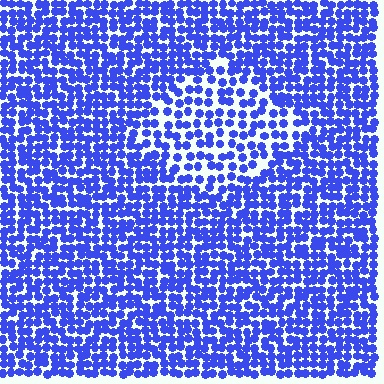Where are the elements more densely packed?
The elements are more densely packed outside the diamond boundary.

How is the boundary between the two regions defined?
The boundary is defined by a change in element density (approximately 1.6x ratio). All elements are the same color, size, and shape.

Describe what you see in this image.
The image contains small blue elements arranged at two different densities. A diamond-shaped region is visible where the elements are less densely packed than the surrounding area.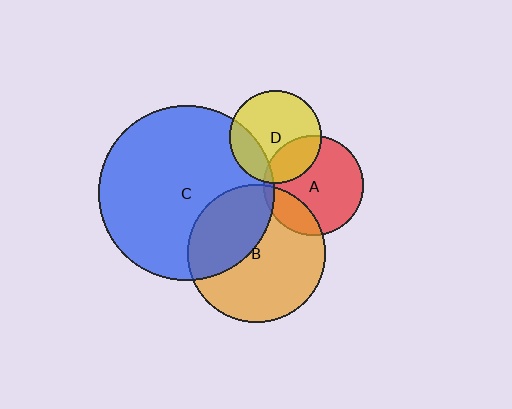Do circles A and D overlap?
Yes.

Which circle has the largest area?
Circle C (blue).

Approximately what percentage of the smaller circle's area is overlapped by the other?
Approximately 25%.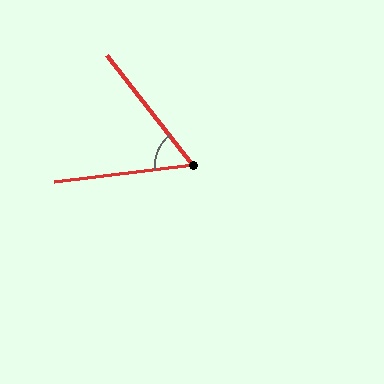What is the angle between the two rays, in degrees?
Approximately 59 degrees.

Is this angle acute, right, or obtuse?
It is acute.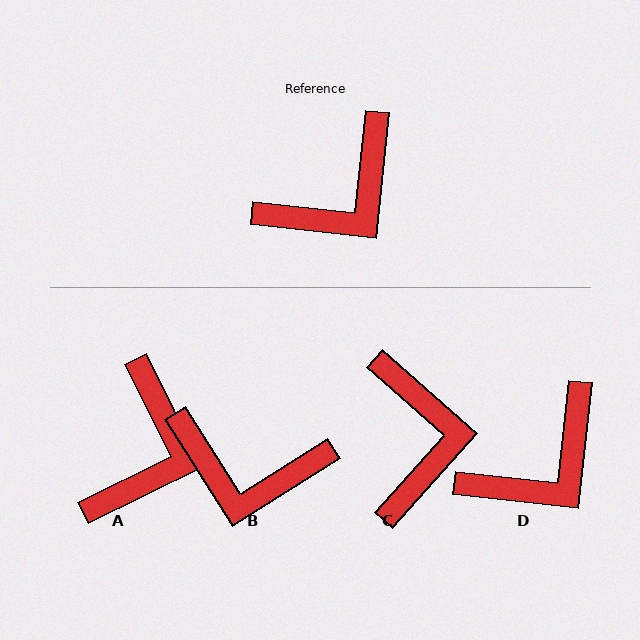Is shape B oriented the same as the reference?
No, it is off by about 51 degrees.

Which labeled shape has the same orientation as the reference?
D.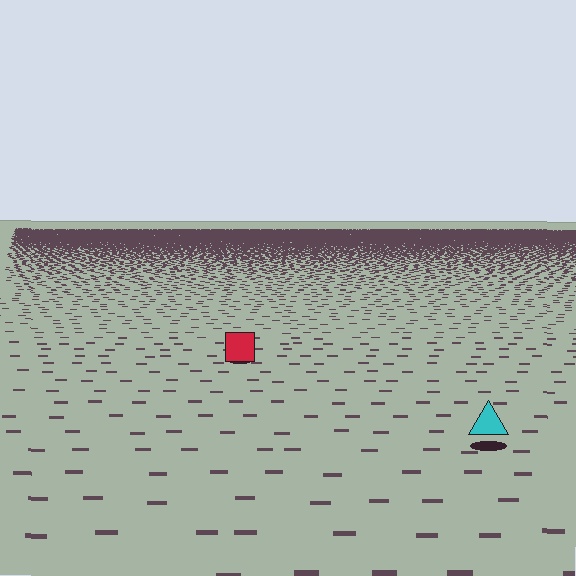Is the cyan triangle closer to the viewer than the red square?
Yes. The cyan triangle is closer — you can tell from the texture gradient: the ground texture is coarser near it.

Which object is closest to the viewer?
The cyan triangle is closest. The texture marks near it are larger and more spread out.